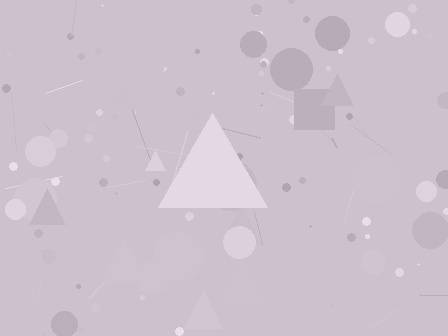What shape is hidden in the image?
A triangle is hidden in the image.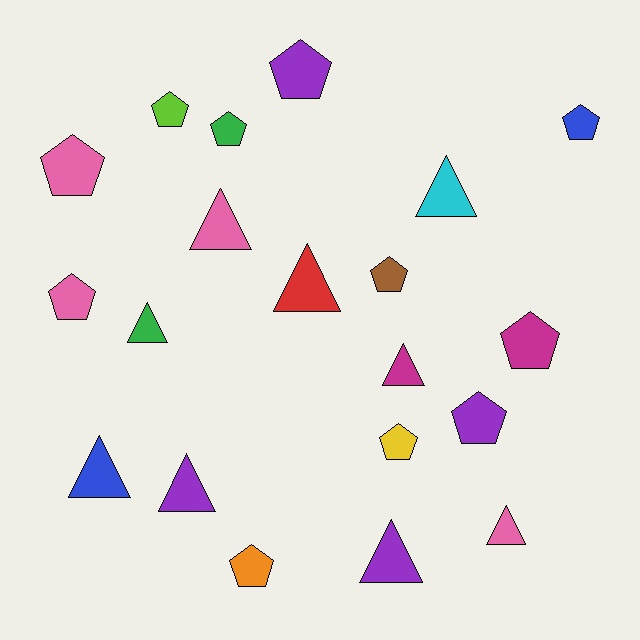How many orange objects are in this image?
There is 1 orange object.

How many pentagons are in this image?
There are 11 pentagons.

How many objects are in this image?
There are 20 objects.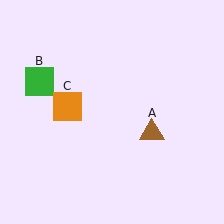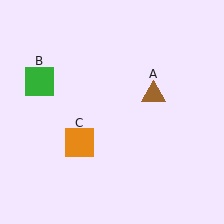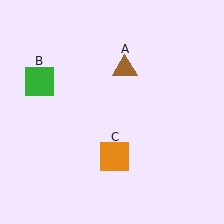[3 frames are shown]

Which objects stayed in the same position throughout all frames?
Green square (object B) remained stationary.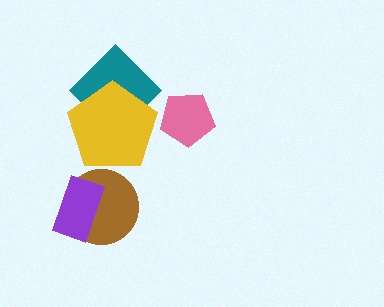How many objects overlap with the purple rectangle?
1 object overlaps with the purple rectangle.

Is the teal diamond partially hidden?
Yes, it is partially covered by another shape.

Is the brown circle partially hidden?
Yes, it is partially covered by another shape.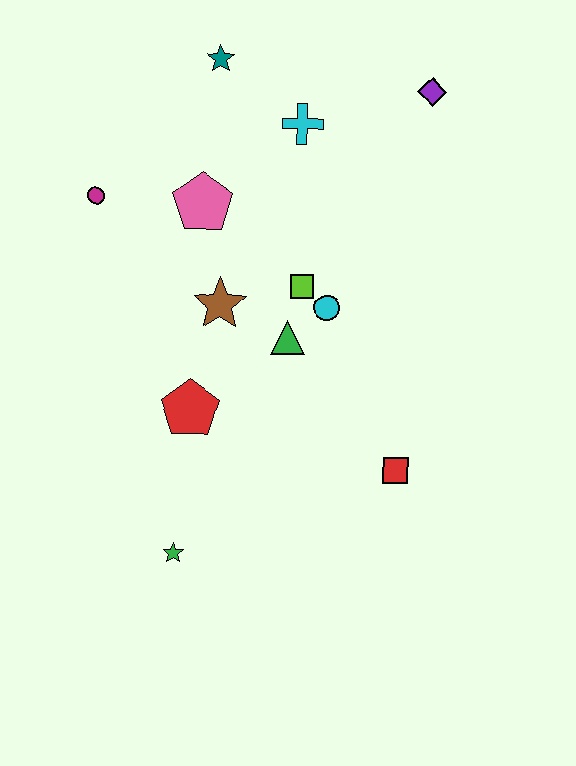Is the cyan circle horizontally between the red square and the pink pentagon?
Yes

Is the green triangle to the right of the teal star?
Yes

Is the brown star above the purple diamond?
No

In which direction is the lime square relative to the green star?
The lime square is above the green star.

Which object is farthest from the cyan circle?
The green star is farthest from the cyan circle.